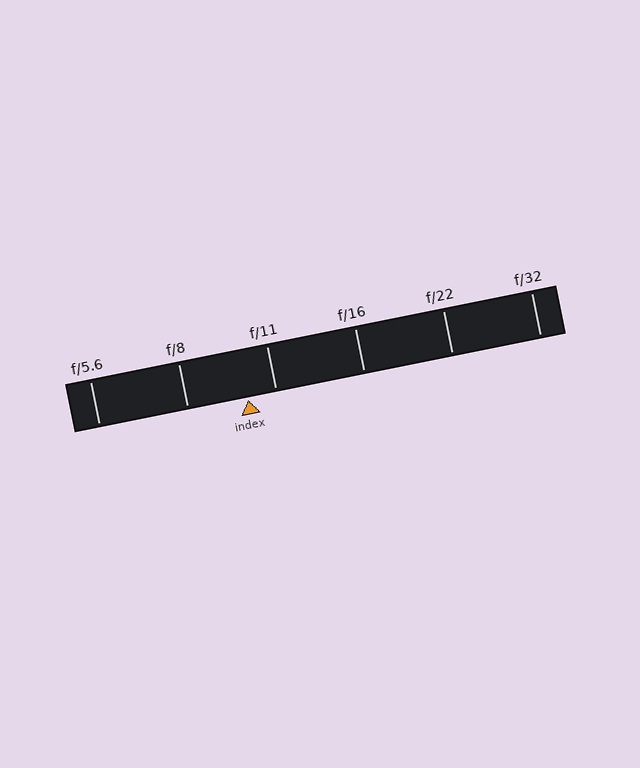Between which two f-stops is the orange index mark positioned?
The index mark is between f/8 and f/11.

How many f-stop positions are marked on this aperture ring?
There are 6 f-stop positions marked.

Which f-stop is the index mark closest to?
The index mark is closest to f/11.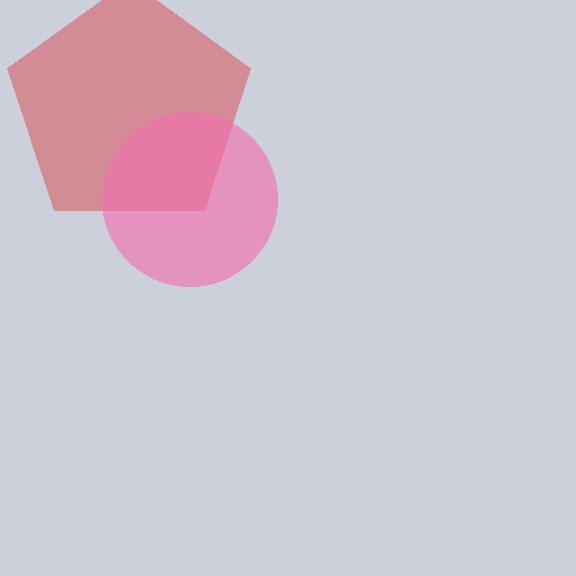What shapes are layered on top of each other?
The layered shapes are: a red pentagon, a pink circle.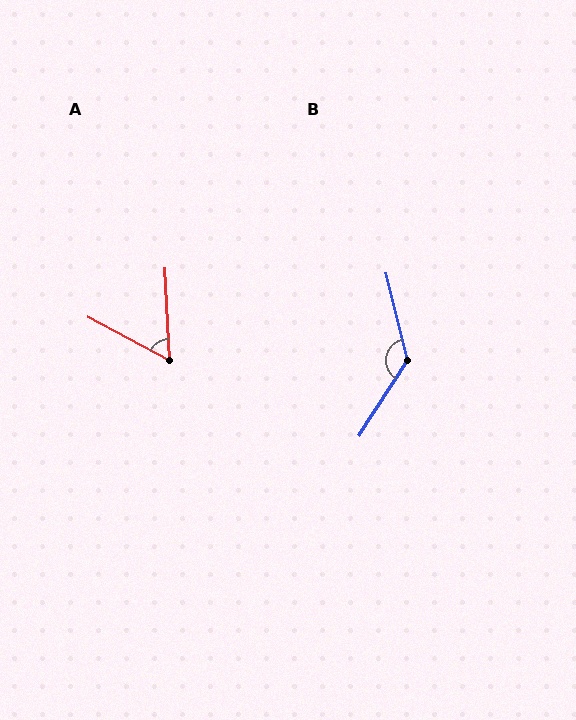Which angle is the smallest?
A, at approximately 59 degrees.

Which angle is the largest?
B, at approximately 133 degrees.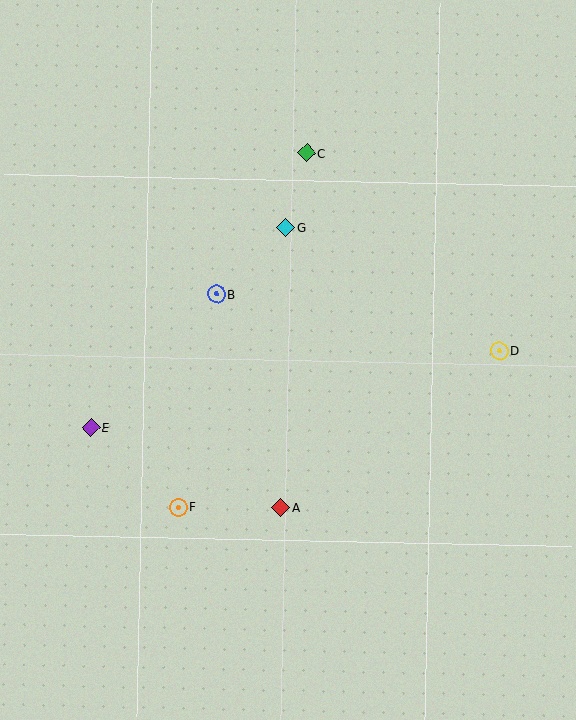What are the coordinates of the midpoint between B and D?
The midpoint between B and D is at (358, 322).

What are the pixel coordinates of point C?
Point C is at (307, 153).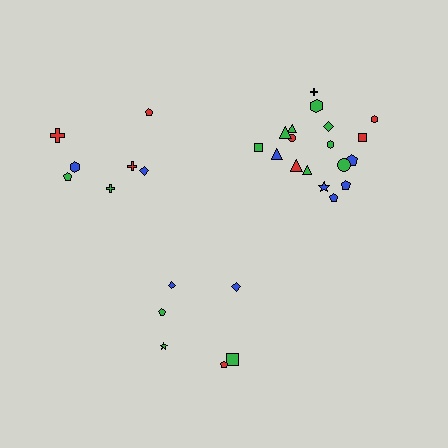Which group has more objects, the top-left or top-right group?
The top-right group.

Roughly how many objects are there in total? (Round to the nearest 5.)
Roughly 30 objects in total.